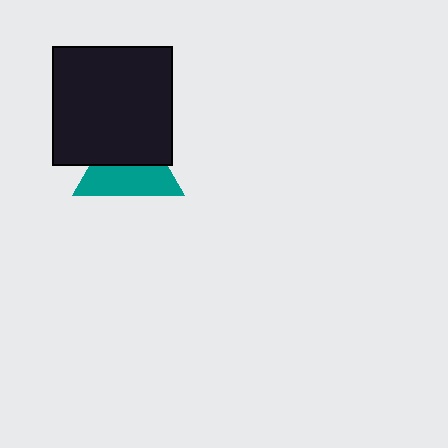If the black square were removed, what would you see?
You would see the complete teal triangle.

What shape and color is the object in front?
The object in front is a black square.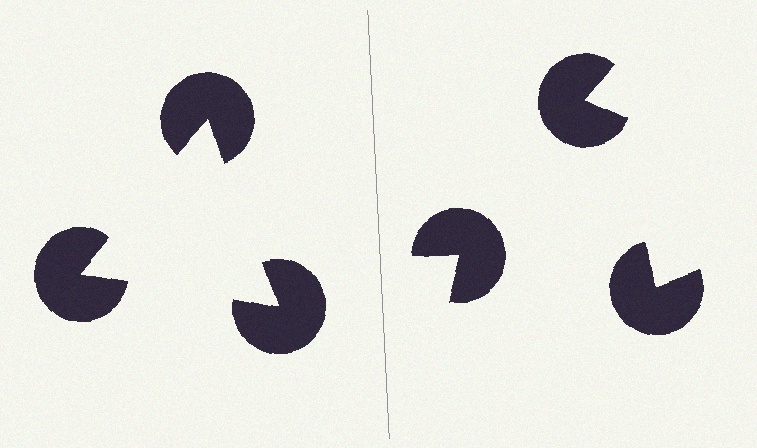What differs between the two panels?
The pac-man discs are positioned identically on both sides; only the wedge orientations differ. On the left they align to a triangle; on the right they are misaligned.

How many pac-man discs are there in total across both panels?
6 — 3 on each side.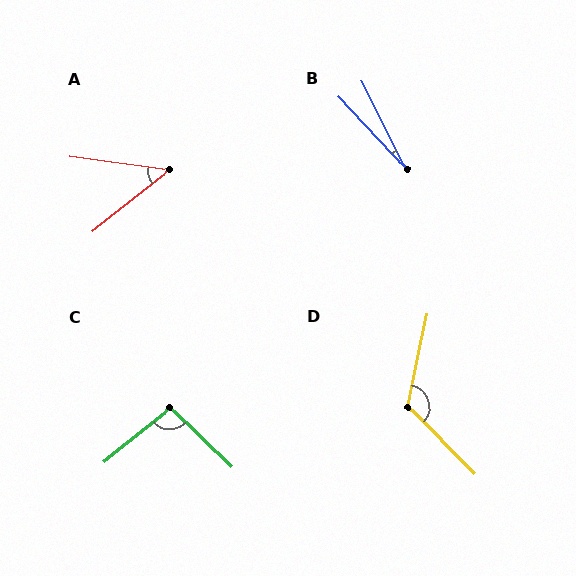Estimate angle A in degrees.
Approximately 46 degrees.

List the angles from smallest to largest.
B (16°), A (46°), C (97°), D (123°).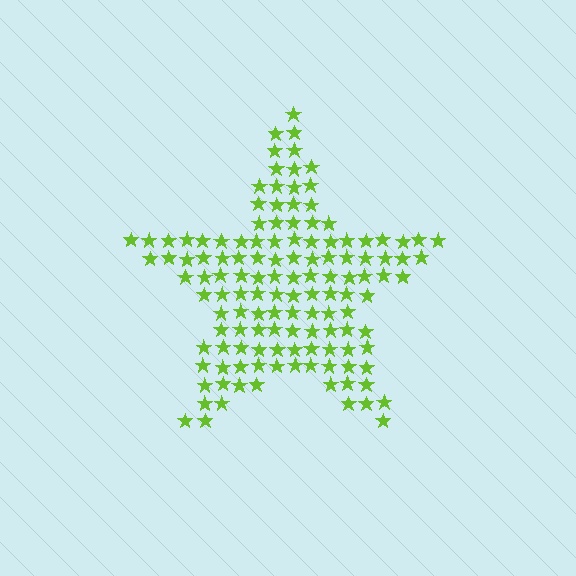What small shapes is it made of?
It is made of small stars.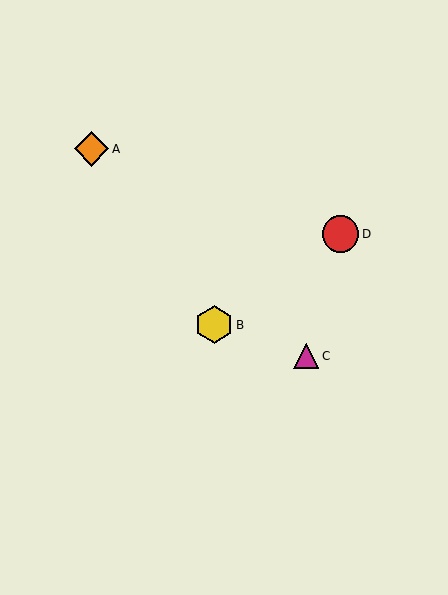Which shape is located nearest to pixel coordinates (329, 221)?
The red circle (labeled D) at (340, 234) is nearest to that location.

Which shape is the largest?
The yellow hexagon (labeled B) is the largest.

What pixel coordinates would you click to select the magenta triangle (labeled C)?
Click at (306, 356) to select the magenta triangle C.